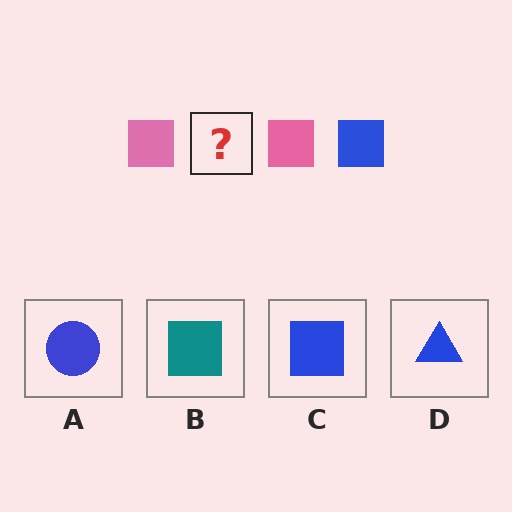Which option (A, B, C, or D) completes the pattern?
C.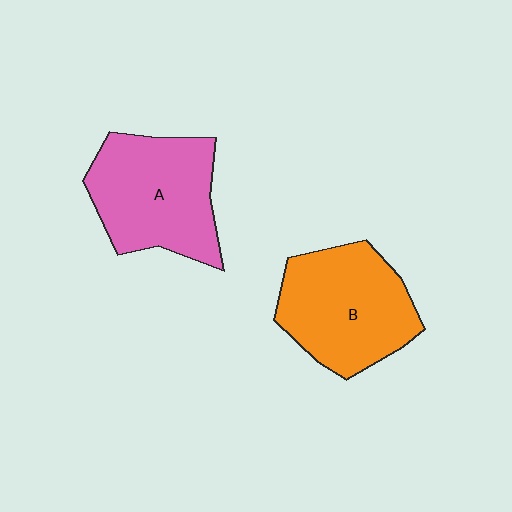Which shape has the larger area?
Shape A (pink).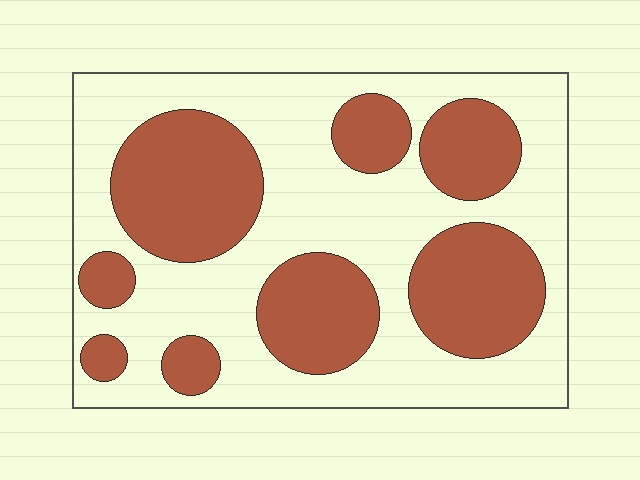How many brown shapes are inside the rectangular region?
8.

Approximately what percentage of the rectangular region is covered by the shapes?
Approximately 40%.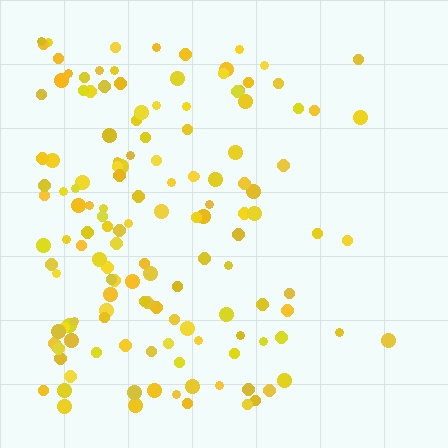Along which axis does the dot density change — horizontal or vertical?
Horizontal.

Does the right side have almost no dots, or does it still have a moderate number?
Still a moderate number, just noticeably fewer than the left.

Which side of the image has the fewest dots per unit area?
The right.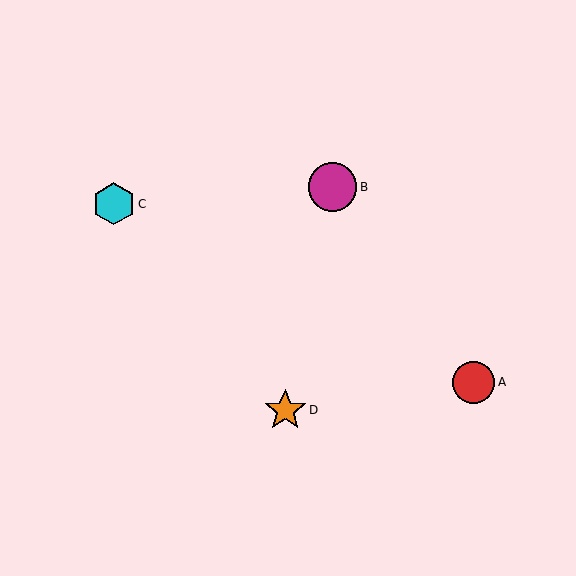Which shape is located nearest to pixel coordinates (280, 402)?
The orange star (labeled D) at (285, 410) is nearest to that location.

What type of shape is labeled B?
Shape B is a magenta circle.